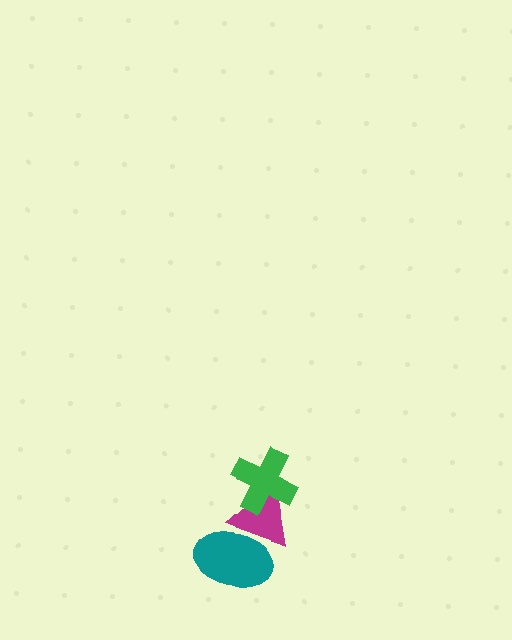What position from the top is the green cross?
The green cross is 1st from the top.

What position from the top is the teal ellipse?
The teal ellipse is 3rd from the top.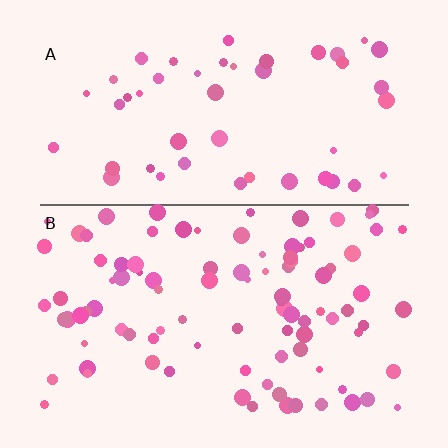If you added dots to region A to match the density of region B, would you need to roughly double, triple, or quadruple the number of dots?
Approximately double.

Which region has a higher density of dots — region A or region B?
B (the bottom).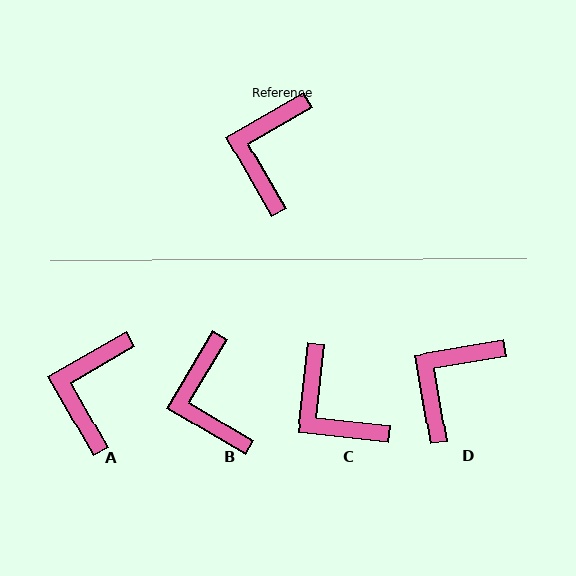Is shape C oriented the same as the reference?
No, it is off by about 54 degrees.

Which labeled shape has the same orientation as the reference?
A.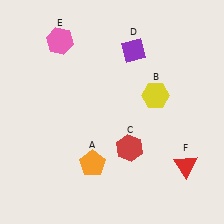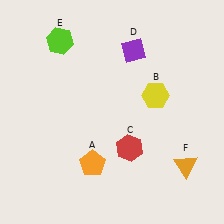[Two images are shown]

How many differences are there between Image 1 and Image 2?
There are 2 differences between the two images.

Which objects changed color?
E changed from pink to lime. F changed from red to orange.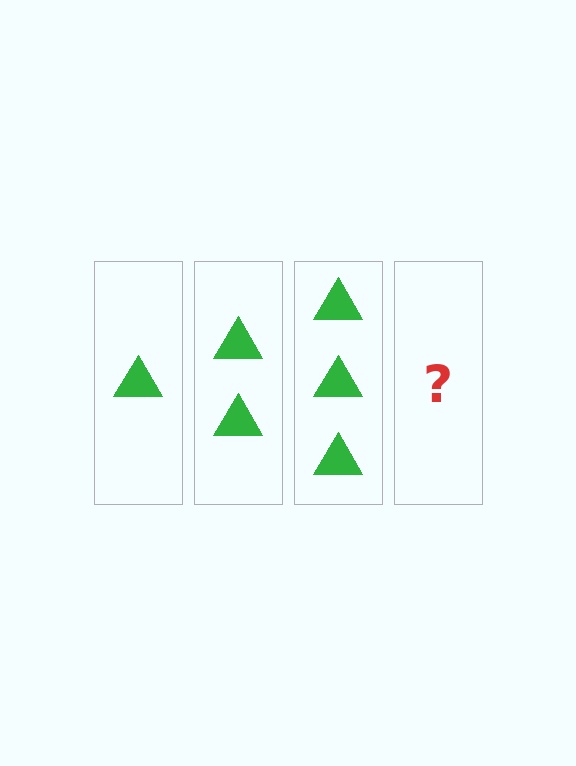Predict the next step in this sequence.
The next step is 4 triangles.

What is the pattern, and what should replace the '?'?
The pattern is that each step adds one more triangle. The '?' should be 4 triangles.